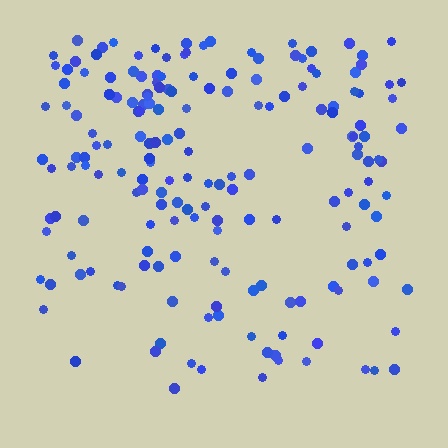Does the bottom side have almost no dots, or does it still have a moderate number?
Still a moderate number, just noticeably fewer than the top.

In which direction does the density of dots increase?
From bottom to top, with the top side densest.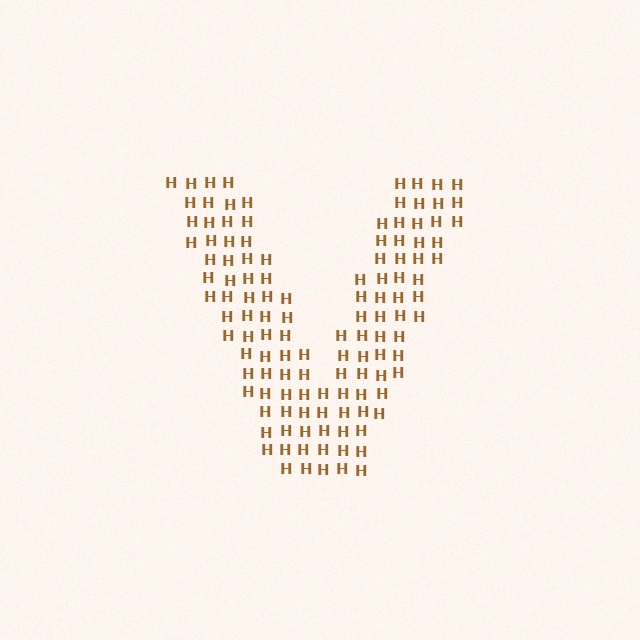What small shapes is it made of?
It is made of small letter H's.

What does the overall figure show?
The overall figure shows the letter V.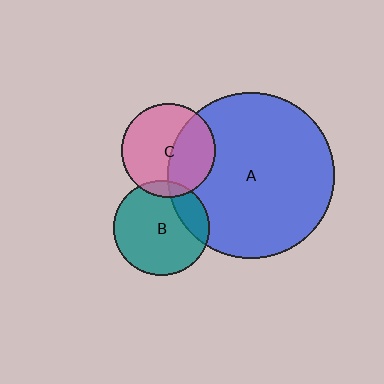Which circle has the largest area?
Circle A (blue).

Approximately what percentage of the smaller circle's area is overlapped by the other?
Approximately 40%.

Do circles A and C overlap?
Yes.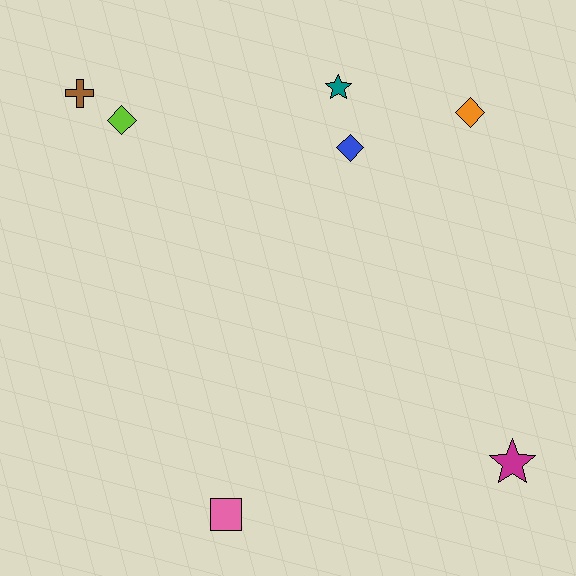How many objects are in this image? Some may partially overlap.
There are 7 objects.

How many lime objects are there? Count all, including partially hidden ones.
There is 1 lime object.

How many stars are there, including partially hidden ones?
There are 2 stars.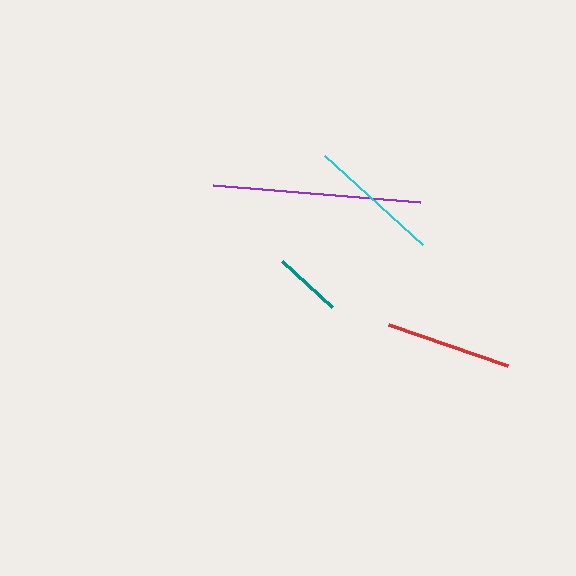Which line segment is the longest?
The purple line is the longest at approximately 208 pixels.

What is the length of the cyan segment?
The cyan segment is approximately 133 pixels long.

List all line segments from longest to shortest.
From longest to shortest: purple, cyan, red, teal.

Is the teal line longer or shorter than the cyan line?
The cyan line is longer than the teal line.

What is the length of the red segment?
The red segment is approximately 126 pixels long.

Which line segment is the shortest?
The teal line is the shortest at approximately 68 pixels.